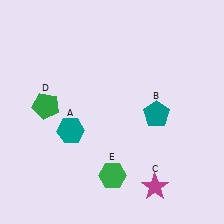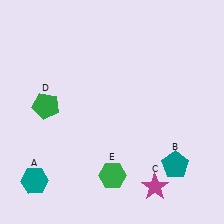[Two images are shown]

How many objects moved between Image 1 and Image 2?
2 objects moved between the two images.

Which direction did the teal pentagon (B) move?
The teal pentagon (B) moved down.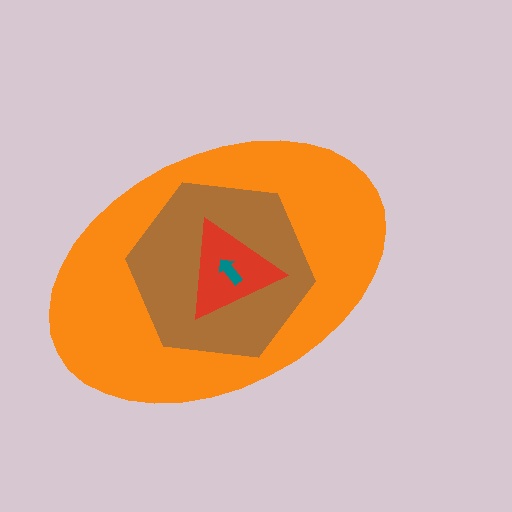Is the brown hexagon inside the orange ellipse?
Yes.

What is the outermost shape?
The orange ellipse.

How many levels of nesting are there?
4.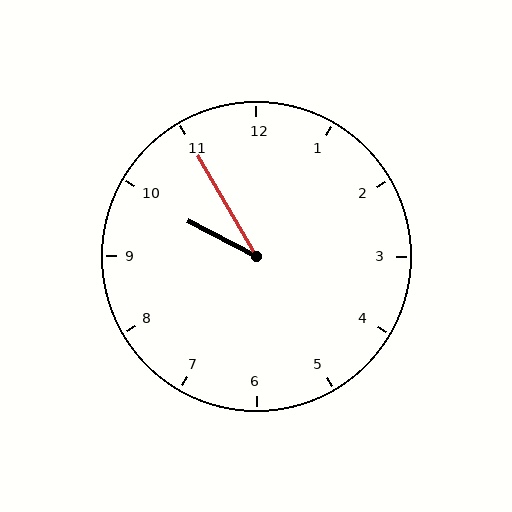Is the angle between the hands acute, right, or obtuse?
It is acute.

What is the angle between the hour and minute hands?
Approximately 32 degrees.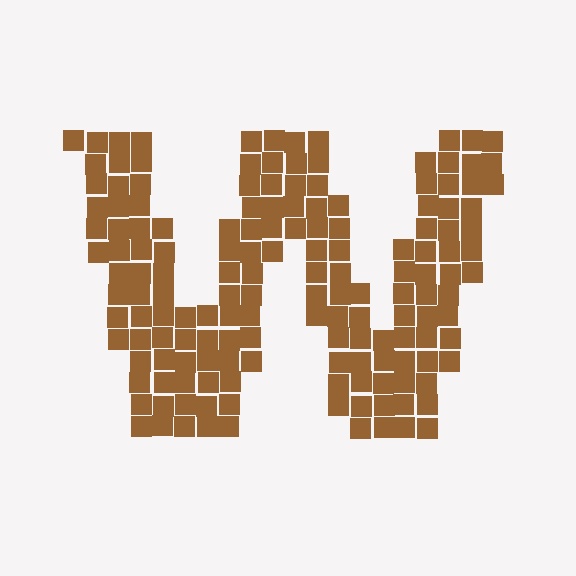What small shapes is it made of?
It is made of small squares.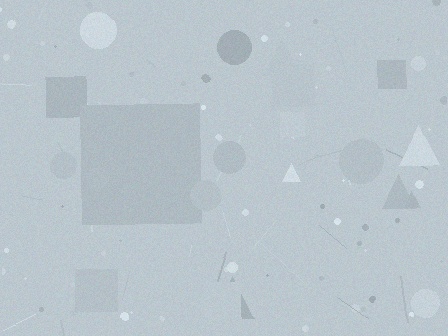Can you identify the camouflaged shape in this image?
The camouflaged shape is a square.